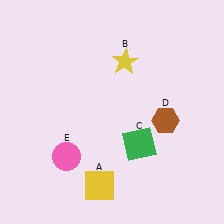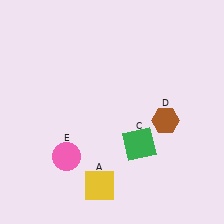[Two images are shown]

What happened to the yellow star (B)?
The yellow star (B) was removed in Image 2. It was in the top-right area of Image 1.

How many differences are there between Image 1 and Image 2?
There is 1 difference between the two images.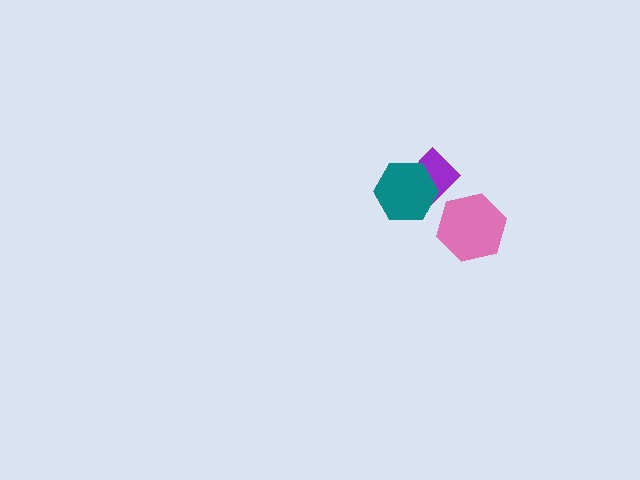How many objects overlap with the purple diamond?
1 object overlaps with the purple diamond.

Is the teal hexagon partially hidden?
No, no other shape covers it.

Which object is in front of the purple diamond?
The teal hexagon is in front of the purple diamond.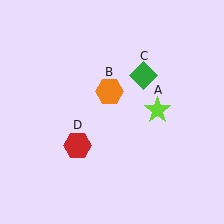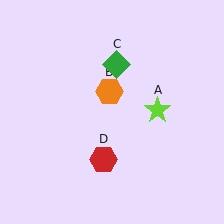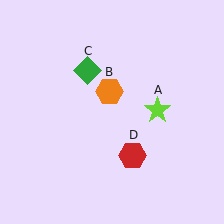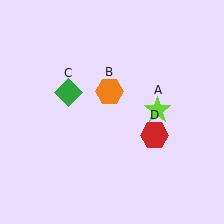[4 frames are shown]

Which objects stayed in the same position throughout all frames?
Lime star (object A) and orange hexagon (object B) remained stationary.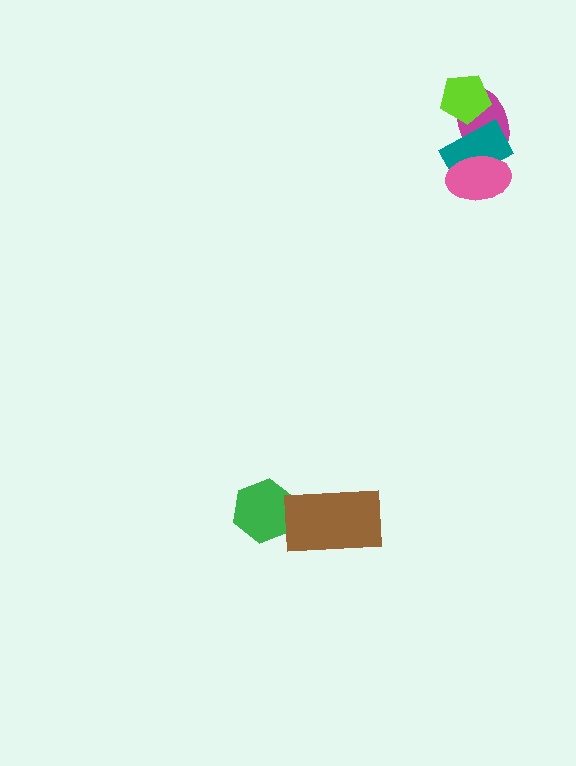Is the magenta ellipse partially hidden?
Yes, it is partially covered by another shape.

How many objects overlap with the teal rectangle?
2 objects overlap with the teal rectangle.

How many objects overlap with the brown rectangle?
1 object overlaps with the brown rectangle.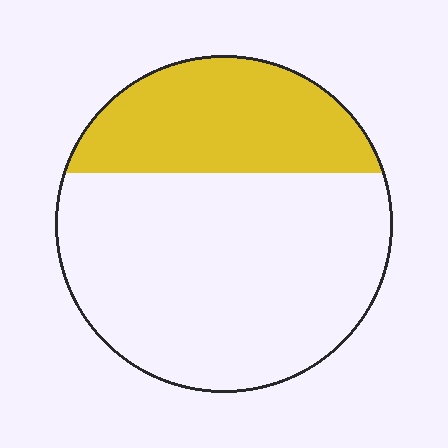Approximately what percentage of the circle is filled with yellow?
Approximately 30%.